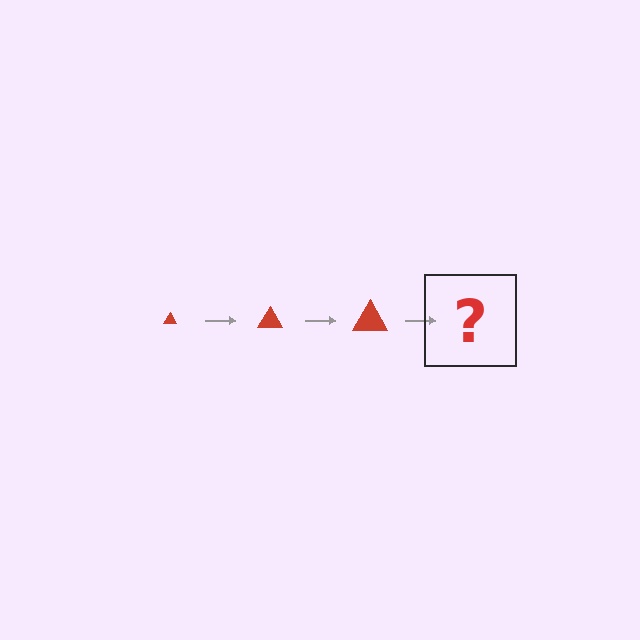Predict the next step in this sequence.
The next step is a red triangle, larger than the previous one.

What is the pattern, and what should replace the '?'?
The pattern is that the triangle gets progressively larger each step. The '?' should be a red triangle, larger than the previous one.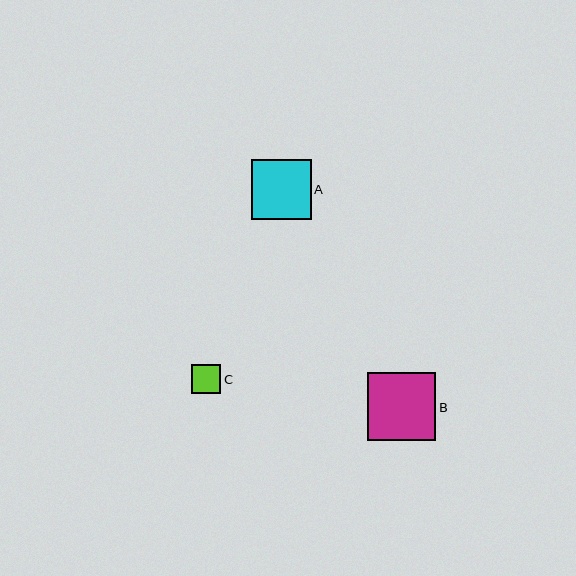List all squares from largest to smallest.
From largest to smallest: B, A, C.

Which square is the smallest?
Square C is the smallest with a size of approximately 30 pixels.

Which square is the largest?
Square B is the largest with a size of approximately 68 pixels.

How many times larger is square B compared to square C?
Square B is approximately 2.3 times the size of square C.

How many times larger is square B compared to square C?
Square B is approximately 2.3 times the size of square C.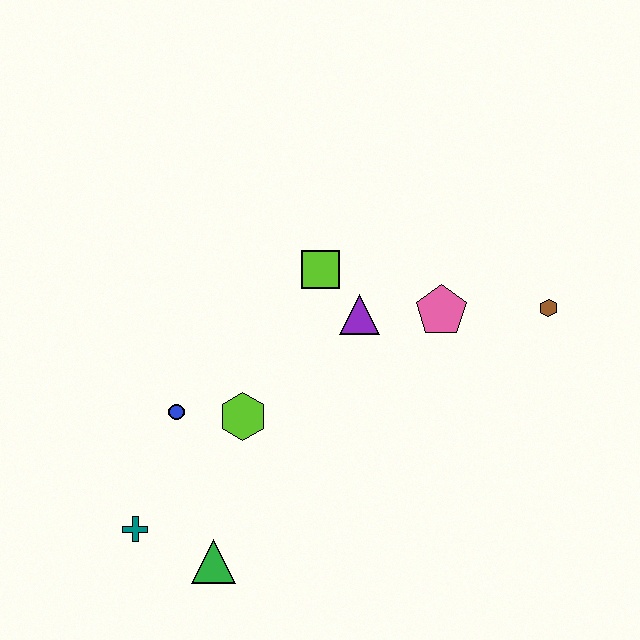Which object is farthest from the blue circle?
The brown hexagon is farthest from the blue circle.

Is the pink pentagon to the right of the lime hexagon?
Yes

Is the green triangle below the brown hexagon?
Yes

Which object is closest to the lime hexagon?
The blue circle is closest to the lime hexagon.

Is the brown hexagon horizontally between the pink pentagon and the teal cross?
No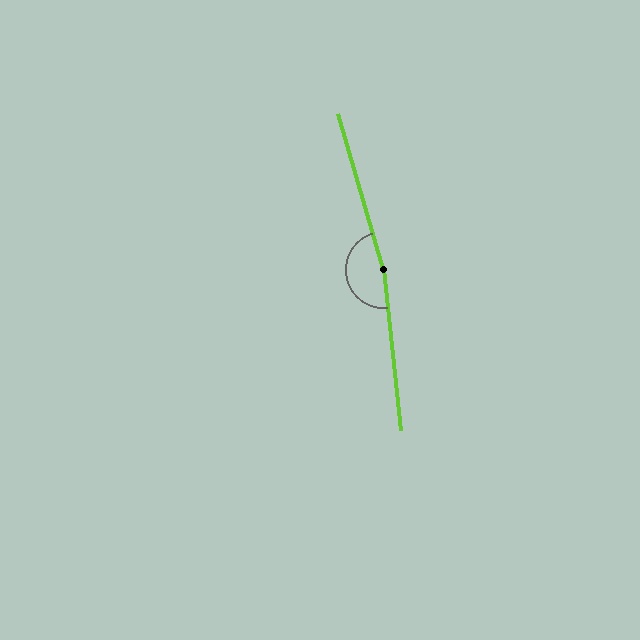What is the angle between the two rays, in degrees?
Approximately 170 degrees.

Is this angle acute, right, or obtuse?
It is obtuse.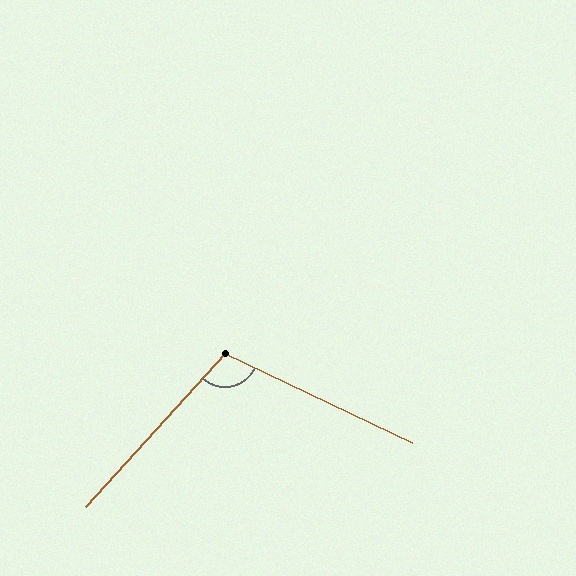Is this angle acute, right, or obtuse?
It is obtuse.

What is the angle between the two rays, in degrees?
Approximately 107 degrees.